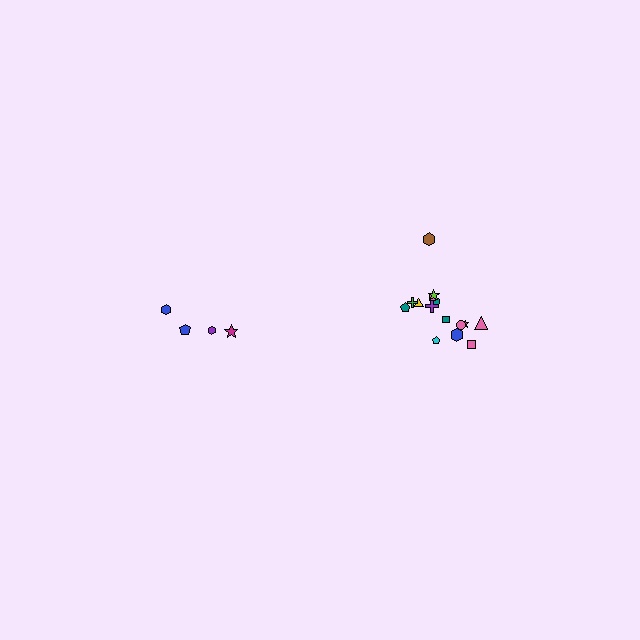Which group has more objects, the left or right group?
The right group.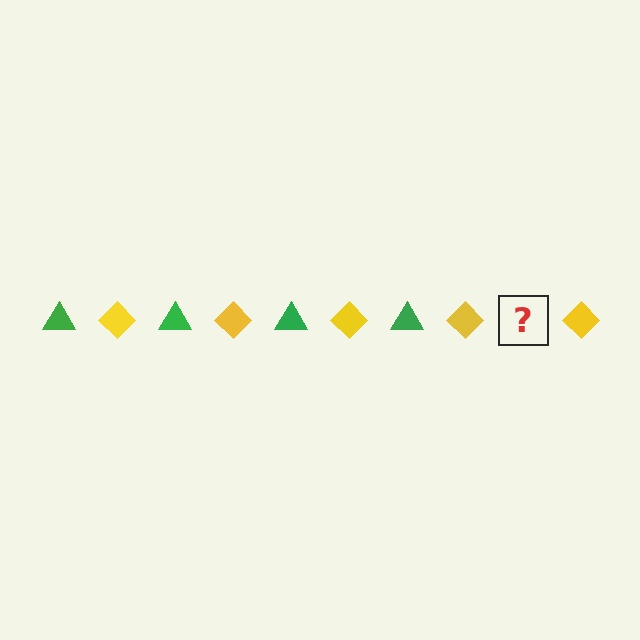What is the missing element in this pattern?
The missing element is a green triangle.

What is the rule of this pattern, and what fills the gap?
The rule is that the pattern alternates between green triangle and yellow diamond. The gap should be filled with a green triangle.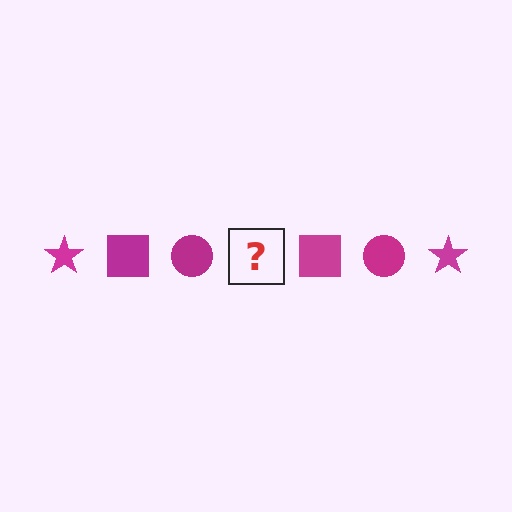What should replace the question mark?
The question mark should be replaced with a magenta star.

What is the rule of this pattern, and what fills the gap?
The rule is that the pattern cycles through star, square, circle shapes in magenta. The gap should be filled with a magenta star.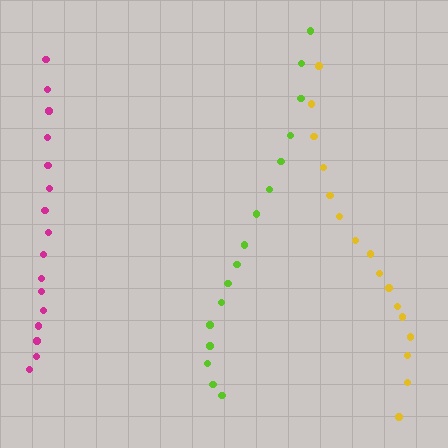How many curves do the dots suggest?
There are 3 distinct paths.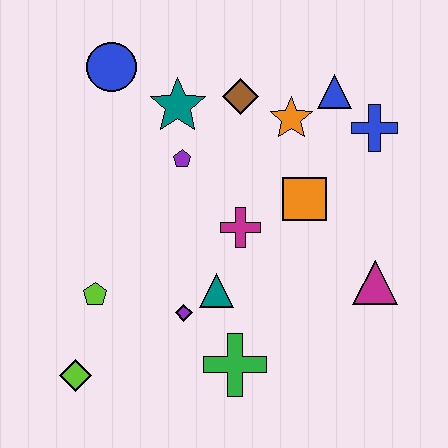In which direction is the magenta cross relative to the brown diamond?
The magenta cross is below the brown diamond.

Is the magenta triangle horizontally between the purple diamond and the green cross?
No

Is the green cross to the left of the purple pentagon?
No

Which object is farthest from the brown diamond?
The lime diamond is farthest from the brown diamond.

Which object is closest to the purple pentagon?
The teal star is closest to the purple pentagon.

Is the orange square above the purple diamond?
Yes